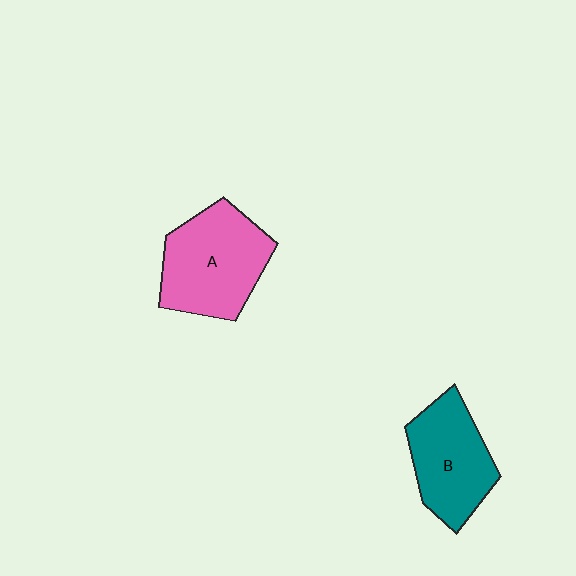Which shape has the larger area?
Shape A (pink).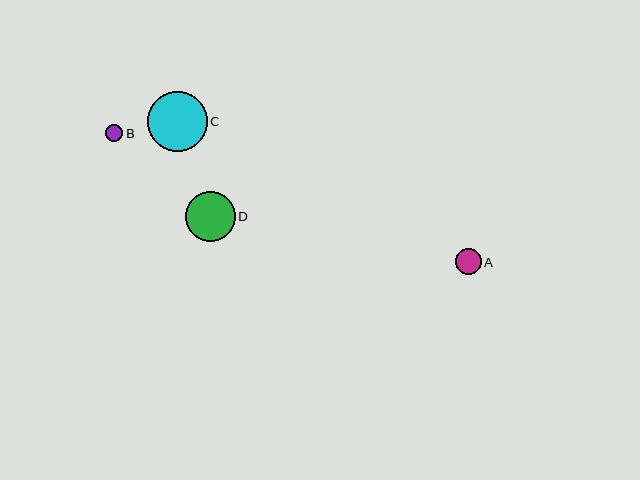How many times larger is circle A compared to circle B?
Circle A is approximately 1.6 times the size of circle B.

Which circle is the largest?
Circle C is the largest with a size of approximately 60 pixels.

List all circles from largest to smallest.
From largest to smallest: C, D, A, B.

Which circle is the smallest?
Circle B is the smallest with a size of approximately 17 pixels.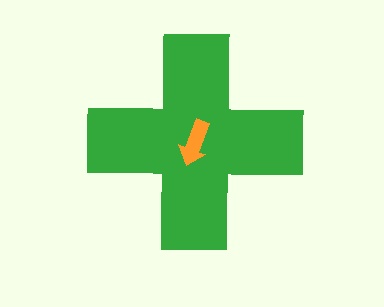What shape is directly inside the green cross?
The orange arrow.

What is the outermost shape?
The green cross.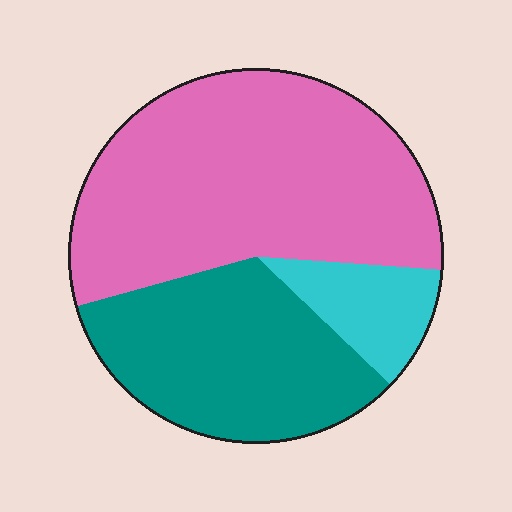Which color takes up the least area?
Cyan, at roughly 10%.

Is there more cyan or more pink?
Pink.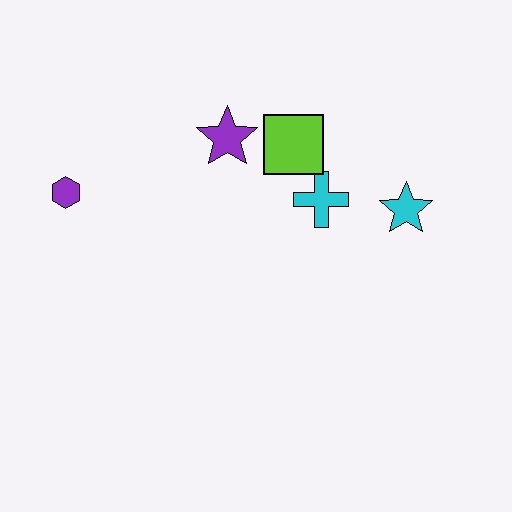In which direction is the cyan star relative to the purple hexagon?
The cyan star is to the right of the purple hexagon.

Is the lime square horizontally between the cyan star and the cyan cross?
No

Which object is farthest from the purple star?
The cyan star is farthest from the purple star.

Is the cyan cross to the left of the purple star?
No